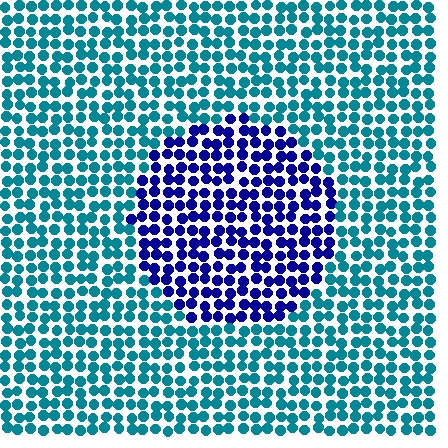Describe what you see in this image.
The image is filled with small teal elements in a uniform arrangement. A circle-shaped region is visible where the elements are tinted to a slightly different hue, forming a subtle color boundary.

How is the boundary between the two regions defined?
The boundary is defined purely by a slight shift in hue (about 56 degrees). Spacing, size, and orientation are identical on both sides.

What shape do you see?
I see a circle.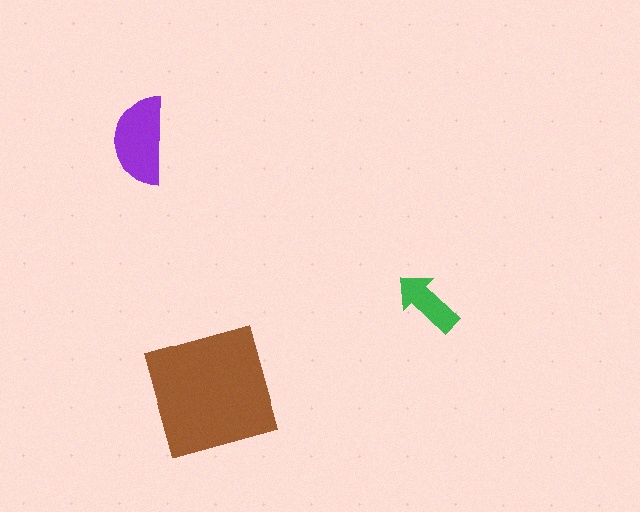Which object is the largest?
The brown square.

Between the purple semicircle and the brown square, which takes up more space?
The brown square.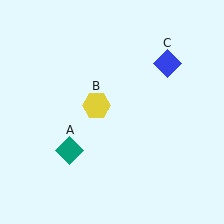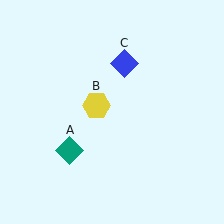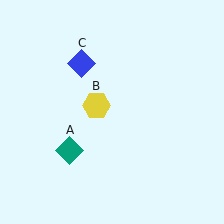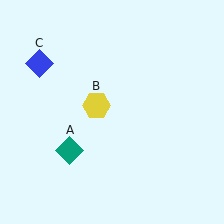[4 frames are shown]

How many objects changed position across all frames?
1 object changed position: blue diamond (object C).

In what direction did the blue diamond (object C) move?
The blue diamond (object C) moved left.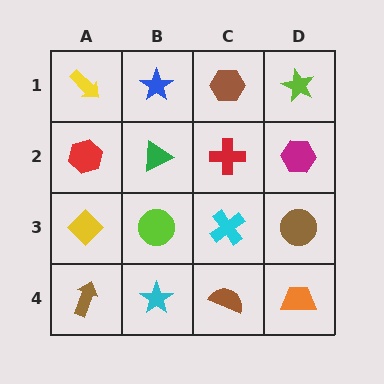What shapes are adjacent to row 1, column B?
A green triangle (row 2, column B), a yellow arrow (row 1, column A), a brown hexagon (row 1, column C).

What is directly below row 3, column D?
An orange trapezoid.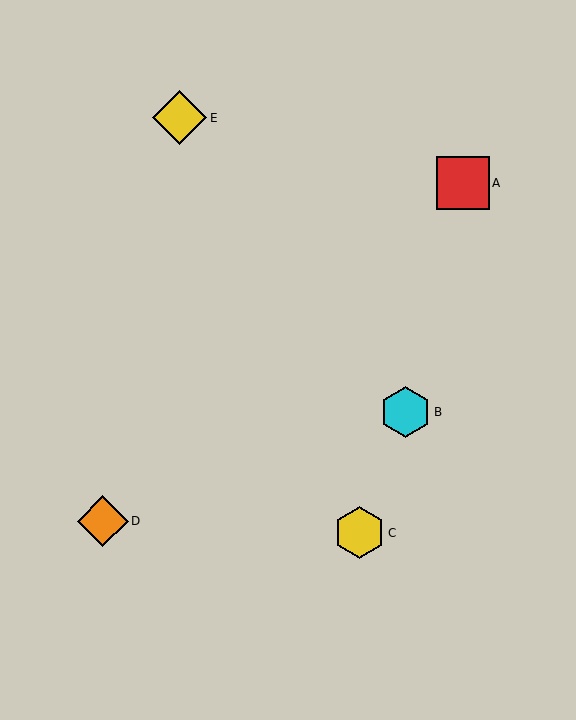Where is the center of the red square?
The center of the red square is at (463, 183).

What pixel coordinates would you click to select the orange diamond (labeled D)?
Click at (103, 521) to select the orange diamond D.